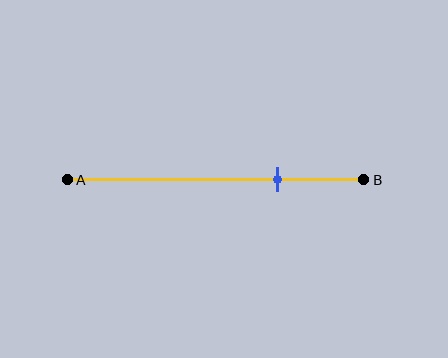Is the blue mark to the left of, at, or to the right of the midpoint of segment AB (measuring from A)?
The blue mark is to the right of the midpoint of segment AB.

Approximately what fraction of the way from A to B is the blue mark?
The blue mark is approximately 70% of the way from A to B.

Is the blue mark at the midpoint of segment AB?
No, the mark is at about 70% from A, not at the 50% midpoint.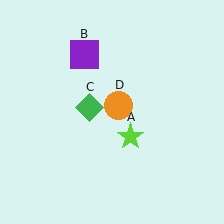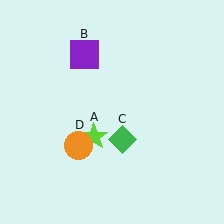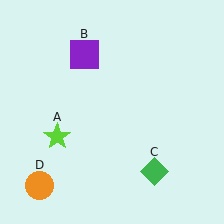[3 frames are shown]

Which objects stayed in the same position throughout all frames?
Purple square (object B) remained stationary.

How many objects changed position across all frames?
3 objects changed position: lime star (object A), green diamond (object C), orange circle (object D).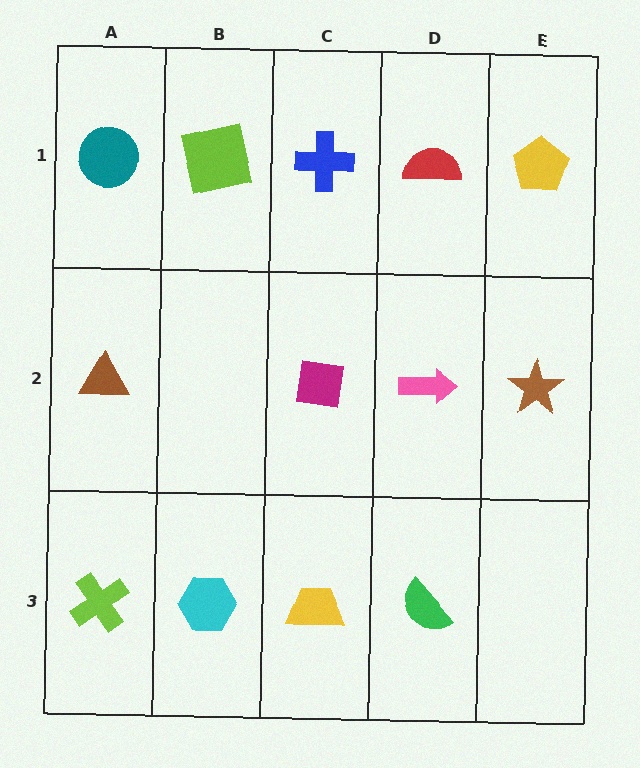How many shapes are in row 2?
4 shapes.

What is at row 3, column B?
A cyan hexagon.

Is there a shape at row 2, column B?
No, that cell is empty.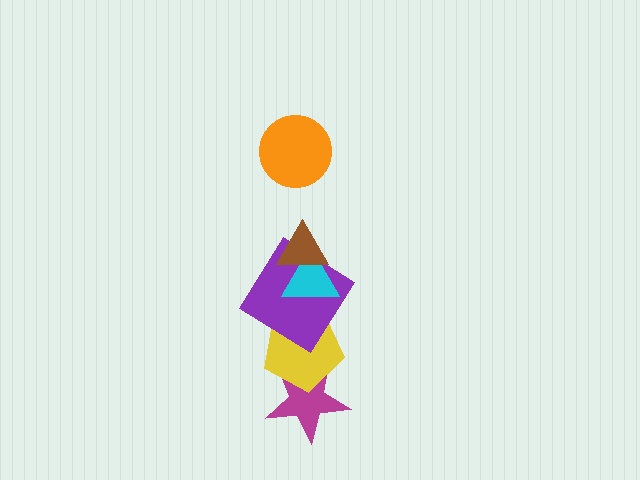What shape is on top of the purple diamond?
The cyan triangle is on top of the purple diamond.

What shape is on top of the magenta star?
The yellow pentagon is on top of the magenta star.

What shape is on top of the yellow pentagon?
The purple diamond is on top of the yellow pentagon.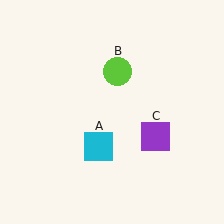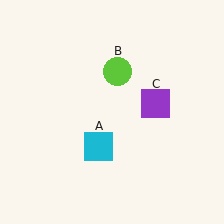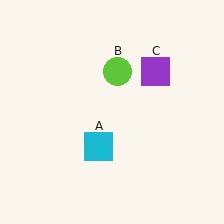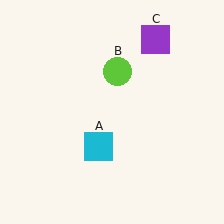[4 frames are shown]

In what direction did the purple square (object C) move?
The purple square (object C) moved up.